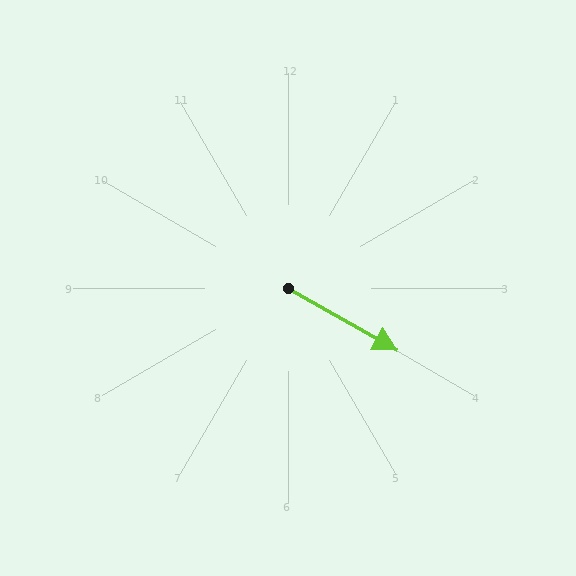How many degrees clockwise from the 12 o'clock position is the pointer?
Approximately 120 degrees.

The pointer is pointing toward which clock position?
Roughly 4 o'clock.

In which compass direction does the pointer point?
Southeast.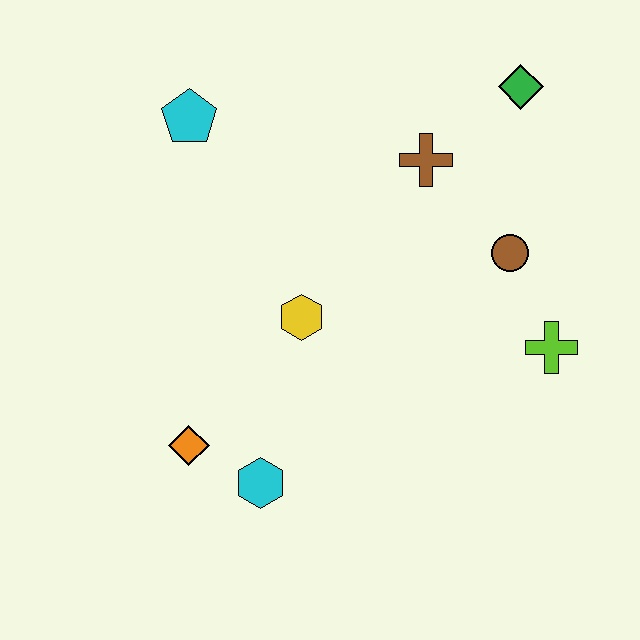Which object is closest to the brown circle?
The lime cross is closest to the brown circle.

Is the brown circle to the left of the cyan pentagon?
No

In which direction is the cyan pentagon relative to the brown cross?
The cyan pentagon is to the left of the brown cross.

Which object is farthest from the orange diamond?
The green diamond is farthest from the orange diamond.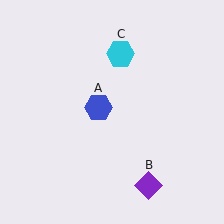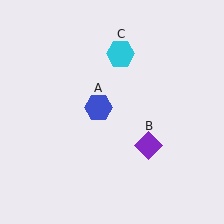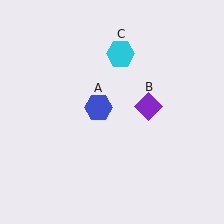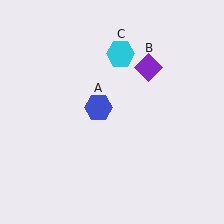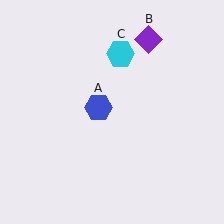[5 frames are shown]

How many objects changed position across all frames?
1 object changed position: purple diamond (object B).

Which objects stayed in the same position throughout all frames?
Blue hexagon (object A) and cyan hexagon (object C) remained stationary.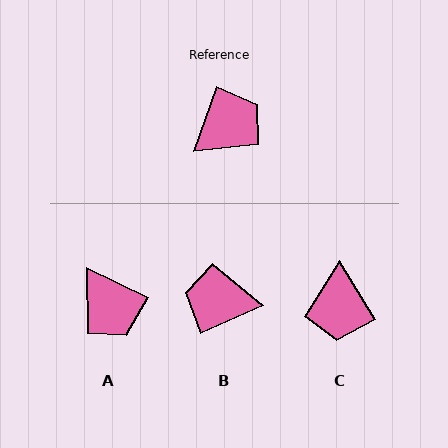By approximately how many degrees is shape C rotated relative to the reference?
Approximately 129 degrees clockwise.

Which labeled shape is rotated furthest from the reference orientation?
B, about 134 degrees away.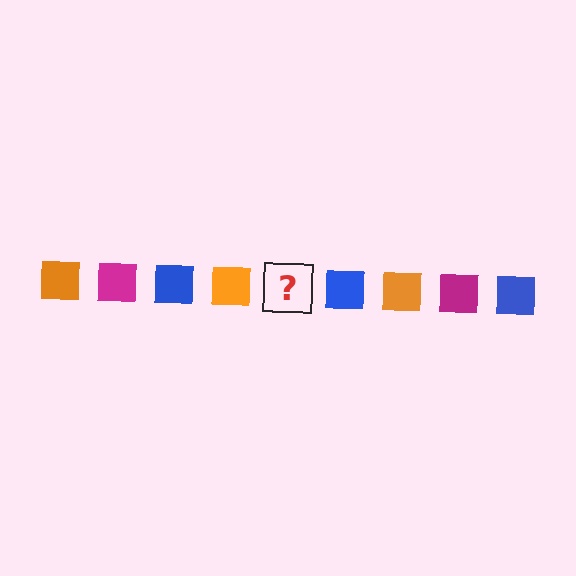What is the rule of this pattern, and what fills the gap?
The rule is that the pattern cycles through orange, magenta, blue squares. The gap should be filled with a magenta square.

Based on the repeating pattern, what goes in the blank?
The blank should be a magenta square.